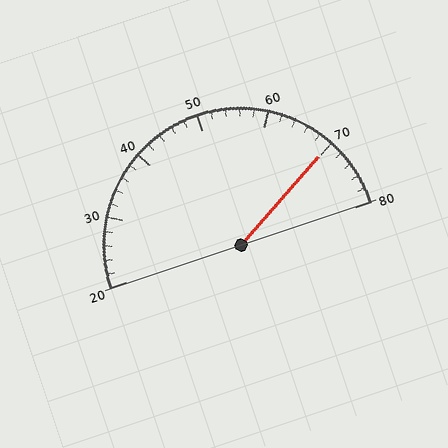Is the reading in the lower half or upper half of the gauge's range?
The reading is in the upper half of the range (20 to 80).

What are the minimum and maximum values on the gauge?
The gauge ranges from 20 to 80.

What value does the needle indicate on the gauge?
The needle indicates approximately 70.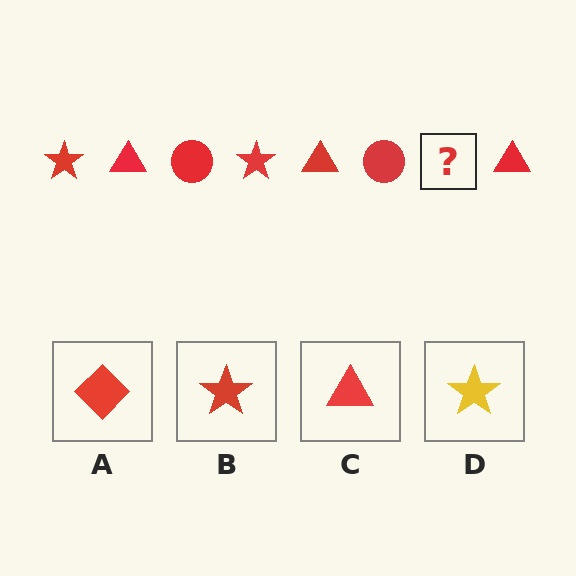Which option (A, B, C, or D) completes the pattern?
B.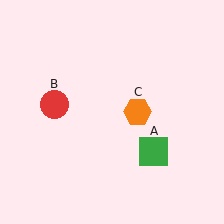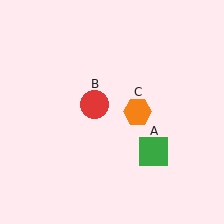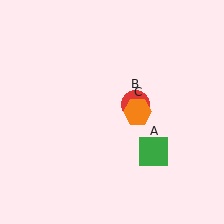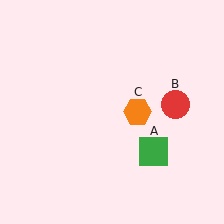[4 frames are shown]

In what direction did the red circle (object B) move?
The red circle (object B) moved right.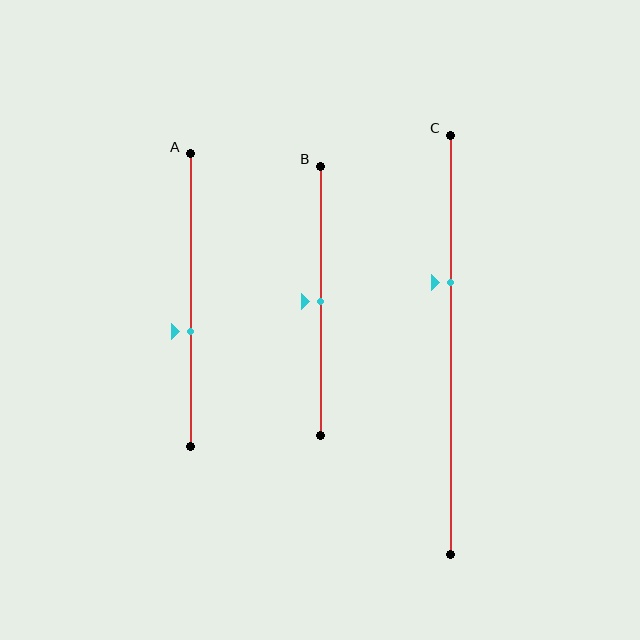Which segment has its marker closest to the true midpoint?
Segment B has its marker closest to the true midpoint.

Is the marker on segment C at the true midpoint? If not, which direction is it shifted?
No, the marker on segment C is shifted upward by about 15% of the segment length.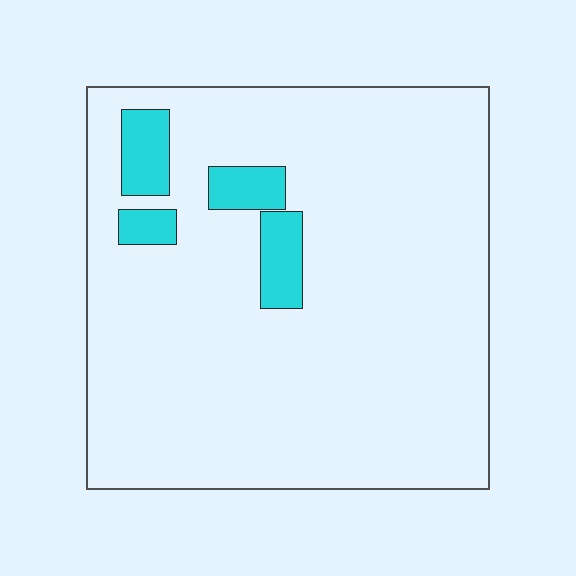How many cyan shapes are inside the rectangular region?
4.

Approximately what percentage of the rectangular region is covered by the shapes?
Approximately 10%.